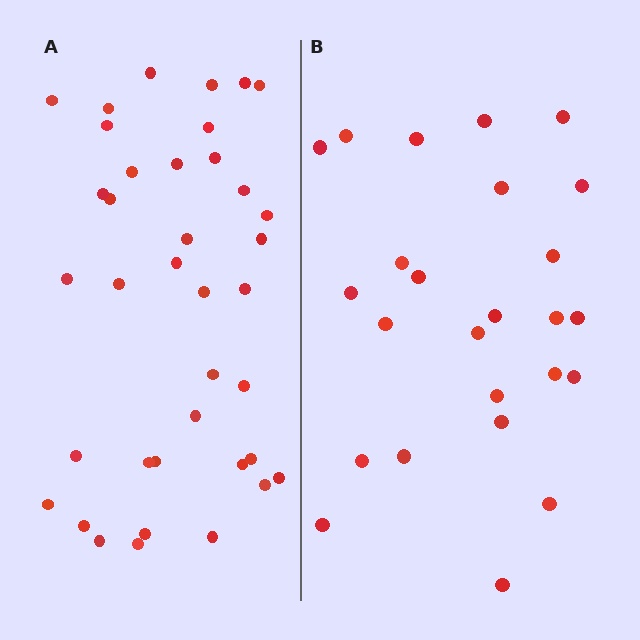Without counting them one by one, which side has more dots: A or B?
Region A (the left region) has more dots.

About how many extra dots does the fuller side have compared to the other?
Region A has approximately 15 more dots than region B.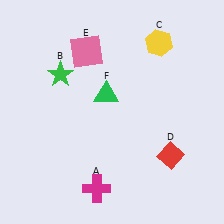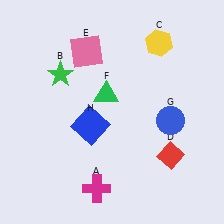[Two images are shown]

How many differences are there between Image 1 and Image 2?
There are 2 differences between the two images.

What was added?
A blue circle (G), a blue square (H) were added in Image 2.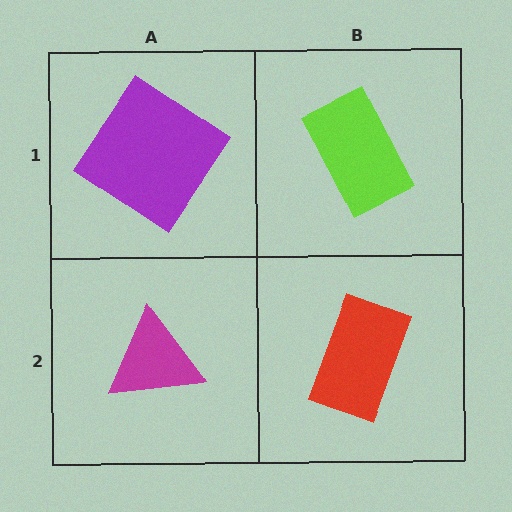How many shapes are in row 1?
2 shapes.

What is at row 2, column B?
A red rectangle.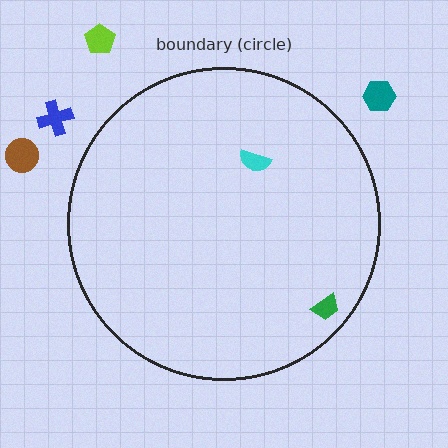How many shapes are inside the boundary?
2 inside, 4 outside.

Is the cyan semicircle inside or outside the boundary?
Inside.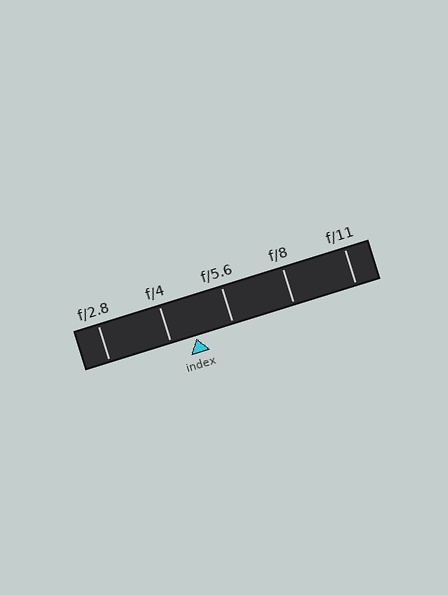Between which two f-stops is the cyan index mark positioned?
The index mark is between f/4 and f/5.6.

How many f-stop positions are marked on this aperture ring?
There are 5 f-stop positions marked.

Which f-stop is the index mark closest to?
The index mark is closest to f/4.